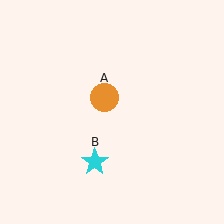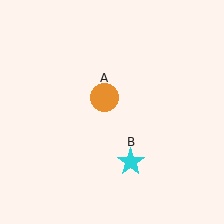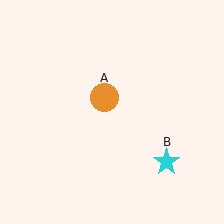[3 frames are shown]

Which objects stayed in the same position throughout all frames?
Orange circle (object A) remained stationary.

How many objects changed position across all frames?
1 object changed position: cyan star (object B).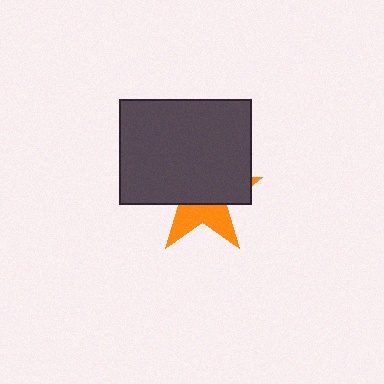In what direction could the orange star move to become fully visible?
The orange star could move down. That would shift it out from behind the dark gray rectangle entirely.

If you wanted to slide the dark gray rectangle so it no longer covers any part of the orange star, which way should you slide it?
Slide it up — that is the most direct way to separate the two shapes.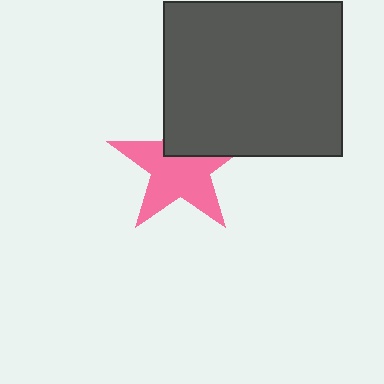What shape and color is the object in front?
The object in front is a dark gray rectangle.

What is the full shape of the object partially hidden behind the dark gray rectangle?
The partially hidden object is a pink star.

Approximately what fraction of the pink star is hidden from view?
Roughly 33% of the pink star is hidden behind the dark gray rectangle.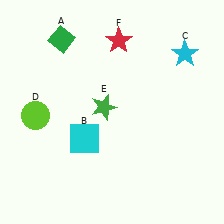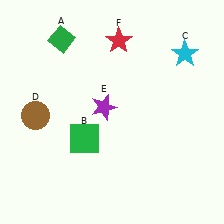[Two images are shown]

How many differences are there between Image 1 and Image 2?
There are 3 differences between the two images.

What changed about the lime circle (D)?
In Image 1, D is lime. In Image 2, it changed to brown.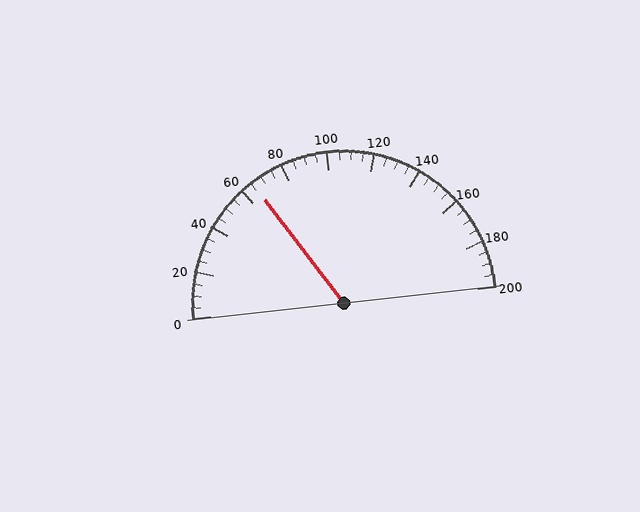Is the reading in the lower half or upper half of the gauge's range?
The reading is in the lower half of the range (0 to 200).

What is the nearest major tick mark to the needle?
The nearest major tick mark is 60.